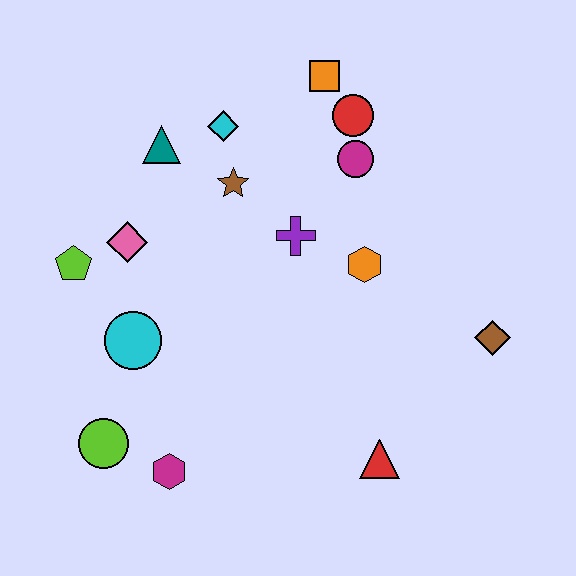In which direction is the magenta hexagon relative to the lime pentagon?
The magenta hexagon is below the lime pentagon.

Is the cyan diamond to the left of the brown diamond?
Yes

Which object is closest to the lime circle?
The magenta hexagon is closest to the lime circle.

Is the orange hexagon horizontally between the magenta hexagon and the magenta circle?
No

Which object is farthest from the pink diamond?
The brown diamond is farthest from the pink diamond.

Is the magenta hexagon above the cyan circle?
No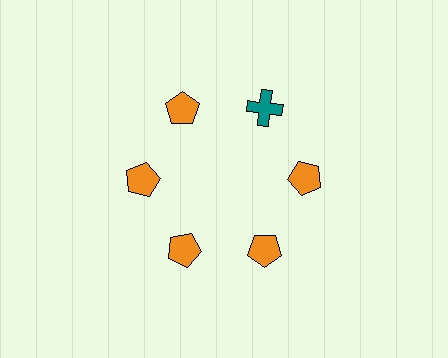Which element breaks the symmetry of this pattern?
The teal cross at roughly the 1 o'clock position breaks the symmetry. All other shapes are orange pentagons.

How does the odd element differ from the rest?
It differs in both color (teal instead of orange) and shape (cross instead of pentagon).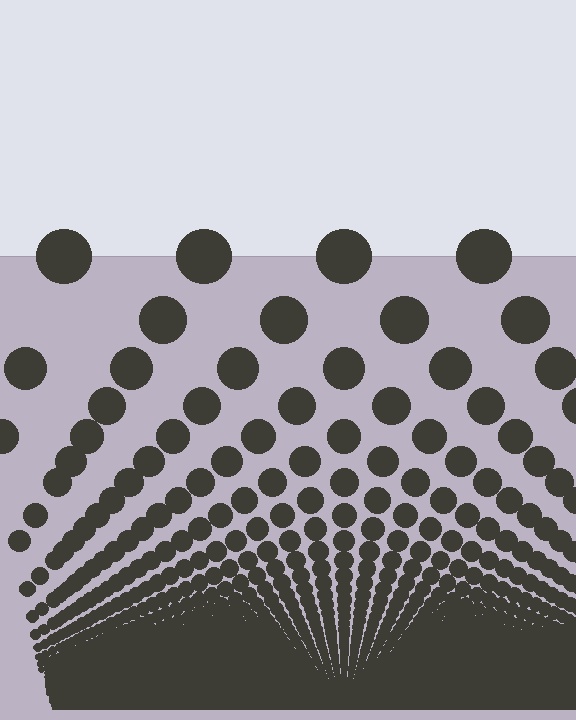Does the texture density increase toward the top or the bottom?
Density increases toward the bottom.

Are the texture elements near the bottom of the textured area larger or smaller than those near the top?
Smaller. The gradient is inverted — elements near the bottom are smaller and denser.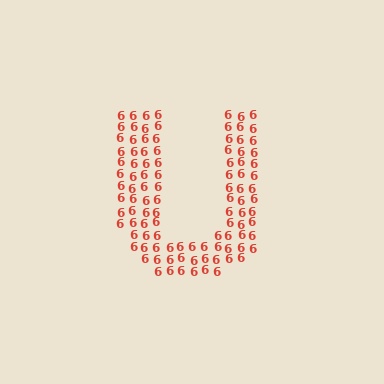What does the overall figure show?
The overall figure shows the letter U.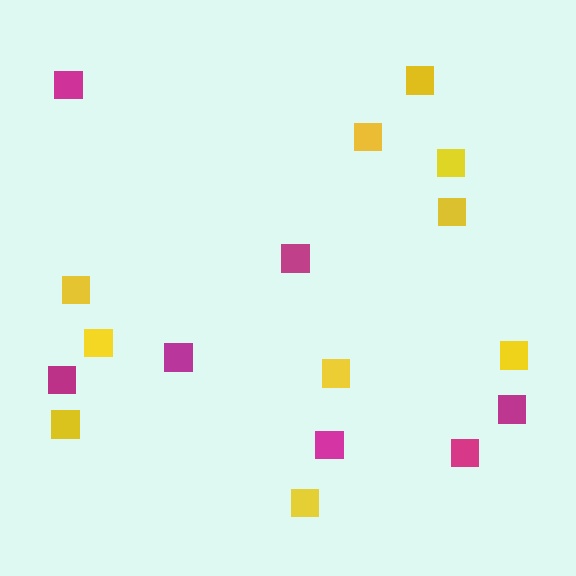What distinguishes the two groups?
There are 2 groups: one group of yellow squares (10) and one group of magenta squares (7).